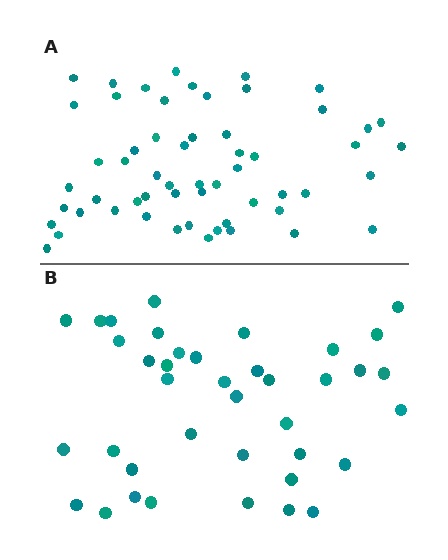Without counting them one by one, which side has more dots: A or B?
Region A (the top region) has more dots.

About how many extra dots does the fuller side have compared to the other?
Region A has approximately 20 more dots than region B.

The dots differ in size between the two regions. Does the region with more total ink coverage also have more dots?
No. Region B has more total ink coverage because its dots are larger, but region A actually contains more individual dots. Total area can be misleading — the number of items is what matters here.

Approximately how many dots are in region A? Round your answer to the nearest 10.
About 60 dots. (The exact count is 57, which rounds to 60.)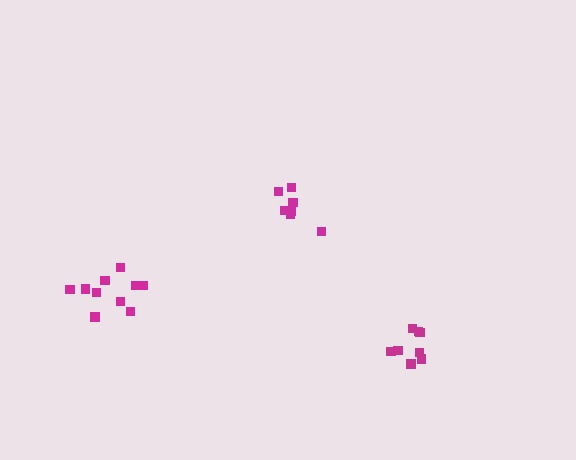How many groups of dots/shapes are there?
There are 3 groups.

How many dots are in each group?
Group 1: 7 dots, Group 2: 8 dots, Group 3: 10 dots (25 total).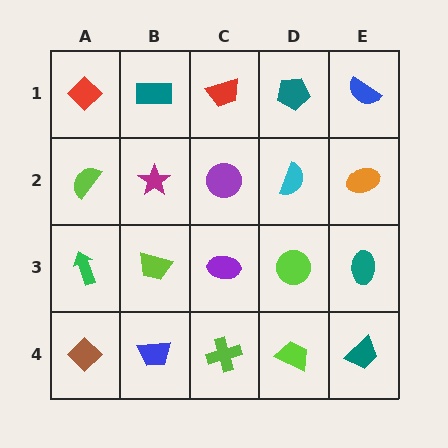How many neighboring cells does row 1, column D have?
3.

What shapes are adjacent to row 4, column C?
A purple ellipse (row 3, column C), a blue trapezoid (row 4, column B), a lime trapezoid (row 4, column D).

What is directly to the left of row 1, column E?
A teal pentagon.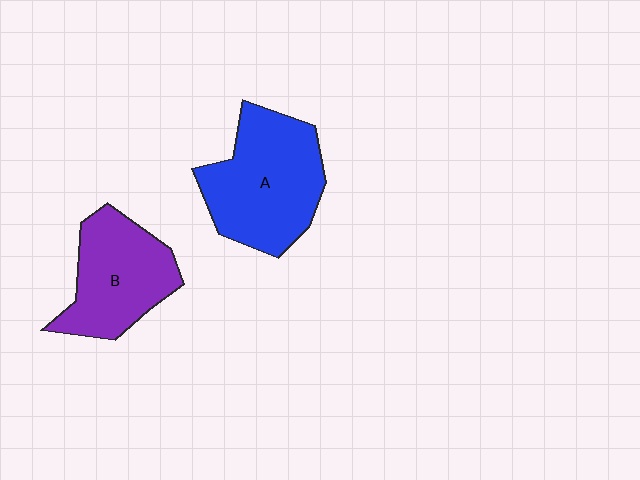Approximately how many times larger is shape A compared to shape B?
Approximately 1.3 times.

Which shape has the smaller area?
Shape B (purple).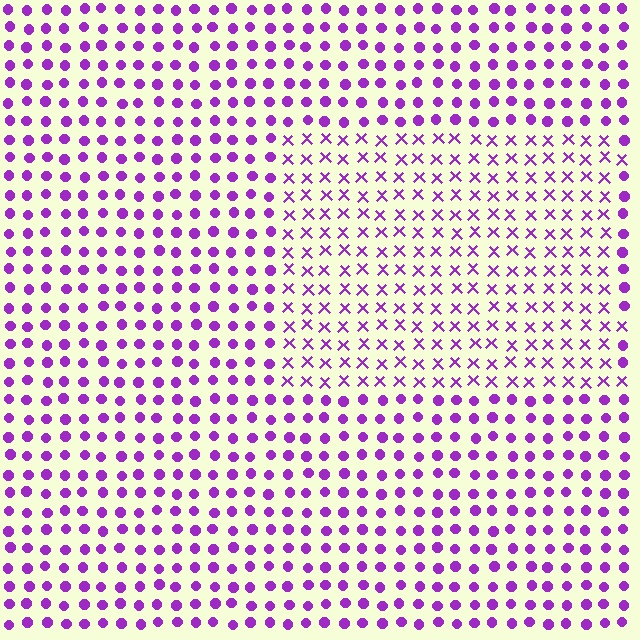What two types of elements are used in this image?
The image uses X marks inside the rectangle region and circles outside it.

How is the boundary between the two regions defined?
The boundary is defined by a change in element shape: X marks inside vs. circles outside. All elements share the same color and spacing.